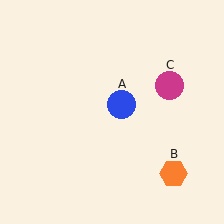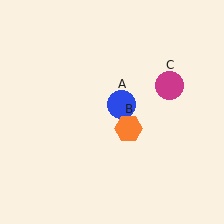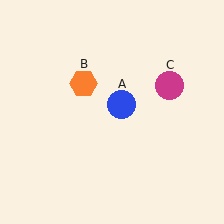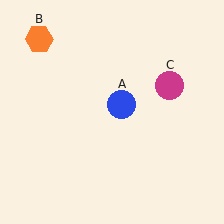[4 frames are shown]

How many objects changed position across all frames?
1 object changed position: orange hexagon (object B).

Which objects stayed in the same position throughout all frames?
Blue circle (object A) and magenta circle (object C) remained stationary.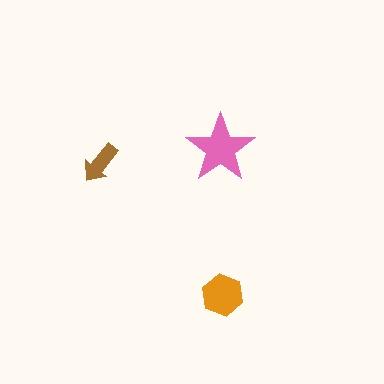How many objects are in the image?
There are 3 objects in the image.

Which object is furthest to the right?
The orange hexagon is rightmost.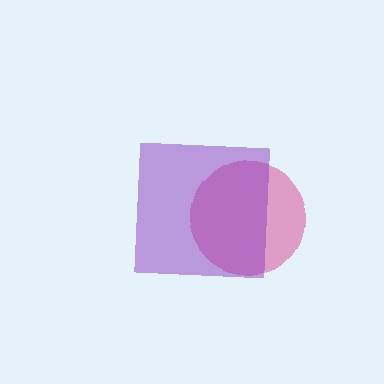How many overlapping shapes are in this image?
There are 2 overlapping shapes in the image.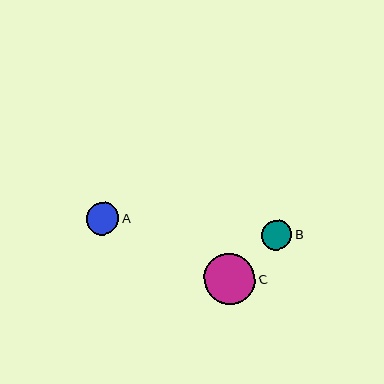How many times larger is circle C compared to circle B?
Circle C is approximately 1.7 times the size of circle B.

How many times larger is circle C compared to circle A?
Circle C is approximately 1.6 times the size of circle A.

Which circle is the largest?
Circle C is the largest with a size of approximately 52 pixels.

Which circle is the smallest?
Circle B is the smallest with a size of approximately 30 pixels.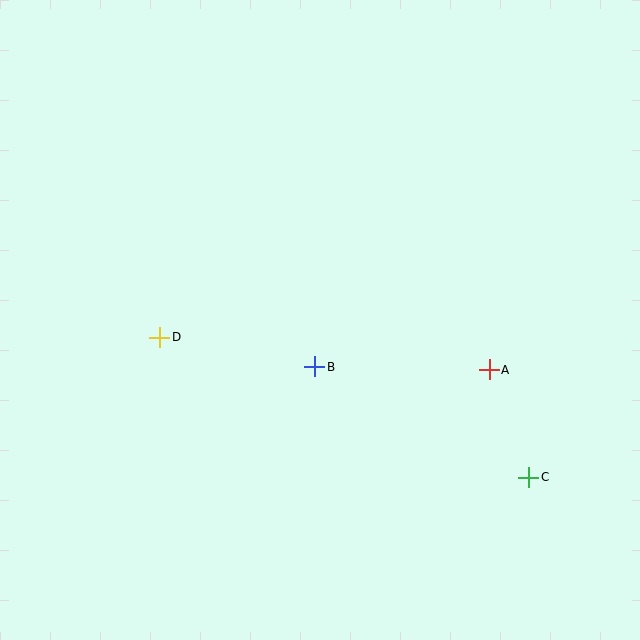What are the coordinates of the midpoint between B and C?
The midpoint between B and C is at (422, 422).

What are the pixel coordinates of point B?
Point B is at (315, 367).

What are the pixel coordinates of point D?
Point D is at (160, 337).